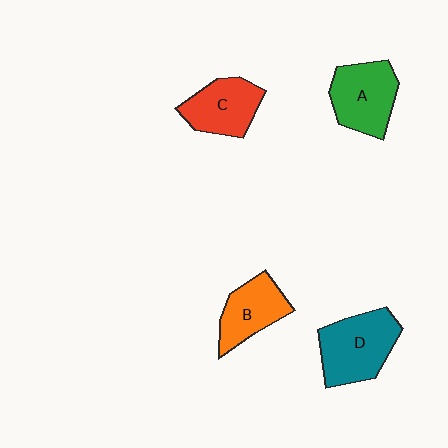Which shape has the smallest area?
Shape B (orange).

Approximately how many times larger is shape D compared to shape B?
Approximately 1.4 times.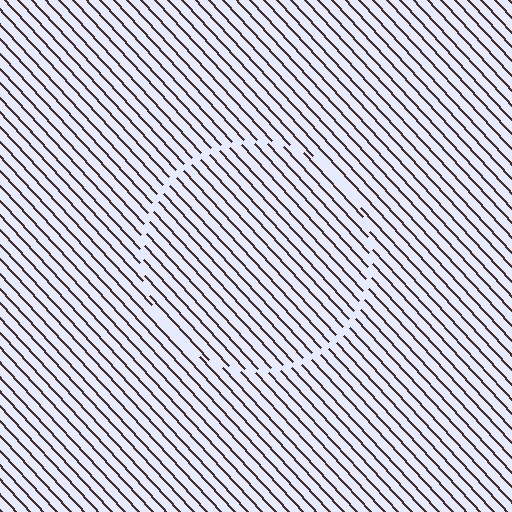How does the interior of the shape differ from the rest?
The interior of the shape contains the same grating, shifted by half a period — the contour is defined by the phase discontinuity where line-ends from the inner and outer gratings abut.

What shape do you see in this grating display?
An illusory circle. The interior of the shape contains the same grating, shifted by half a period — the contour is defined by the phase discontinuity where line-ends from the inner and outer gratings abut.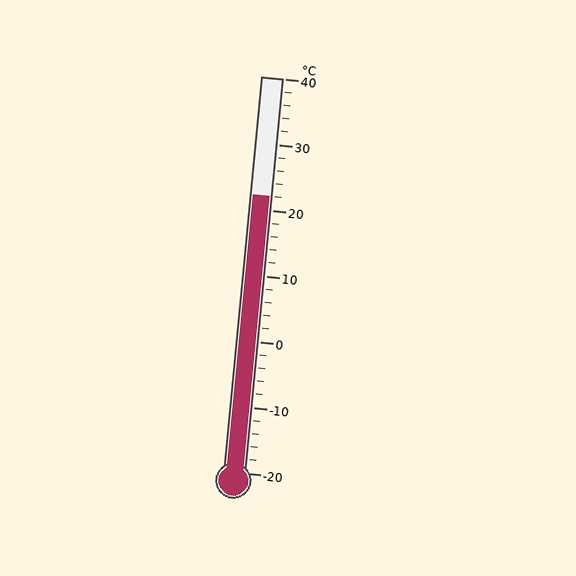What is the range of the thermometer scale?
The thermometer scale ranges from -20°C to 40°C.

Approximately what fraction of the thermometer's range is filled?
The thermometer is filled to approximately 70% of its range.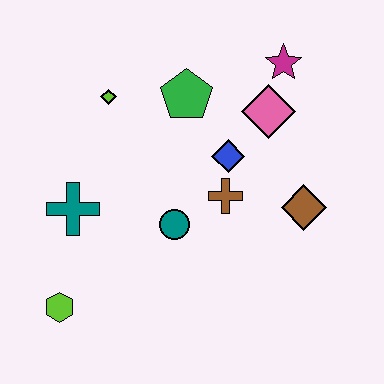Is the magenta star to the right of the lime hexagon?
Yes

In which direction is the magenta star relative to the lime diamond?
The magenta star is to the right of the lime diamond.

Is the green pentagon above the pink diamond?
Yes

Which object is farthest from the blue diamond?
The lime hexagon is farthest from the blue diamond.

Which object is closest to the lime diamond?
The green pentagon is closest to the lime diamond.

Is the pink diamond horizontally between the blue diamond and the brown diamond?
Yes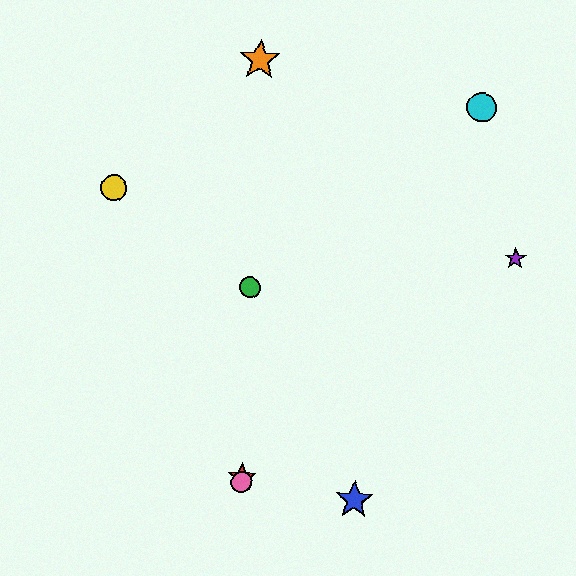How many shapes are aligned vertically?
4 shapes (the red star, the green circle, the orange star, the pink circle) are aligned vertically.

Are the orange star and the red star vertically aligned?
Yes, both are at x≈260.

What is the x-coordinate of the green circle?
The green circle is at x≈250.